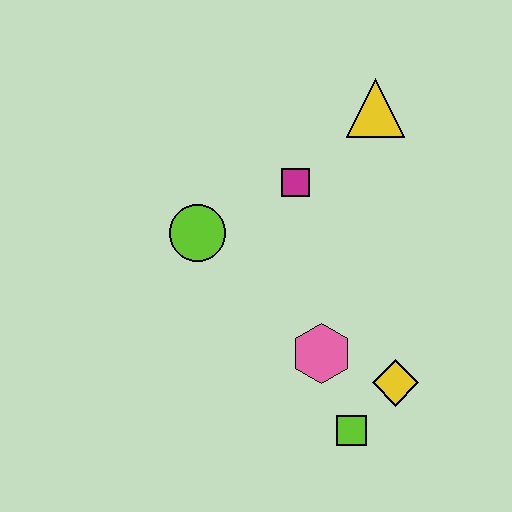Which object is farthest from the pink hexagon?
The yellow triangle is farthest from the pink hexagon.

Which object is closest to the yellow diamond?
The lime square is closest to the yellow diamond.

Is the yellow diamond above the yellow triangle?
No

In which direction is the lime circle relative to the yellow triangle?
The lime circle is to the left of the yellow triangle.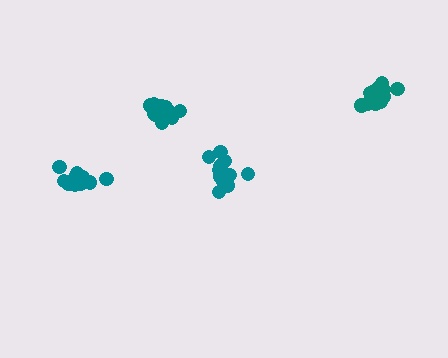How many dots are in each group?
Group 1: 18 dots, Group 2: 12 dots, Group 3: 18 dots, Group 4: 15 dots (63 total).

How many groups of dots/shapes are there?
There are 4 groups.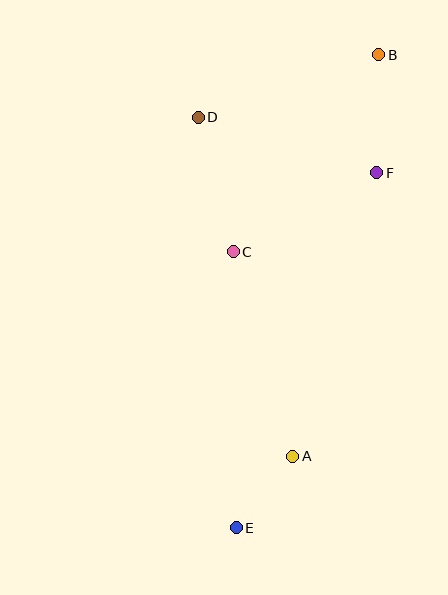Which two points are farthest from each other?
Points B and E are farthest from each other.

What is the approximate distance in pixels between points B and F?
The distance between B and F is approximately 118 pixels.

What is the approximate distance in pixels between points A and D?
The distance between A and D is approximately 352 pixels.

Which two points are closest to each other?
Points A and E are closest to each other.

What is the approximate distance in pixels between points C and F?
The distance between C and F is approximately 164 pixels.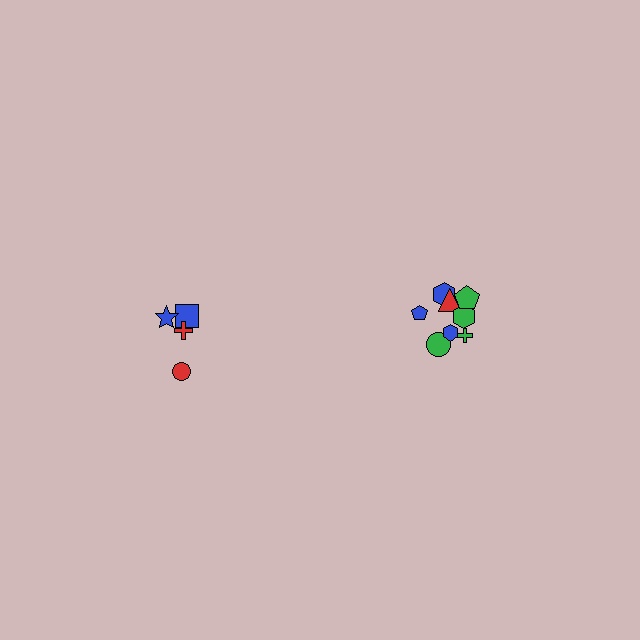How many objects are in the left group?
There are 4 objects.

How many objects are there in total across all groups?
There are 12 objects.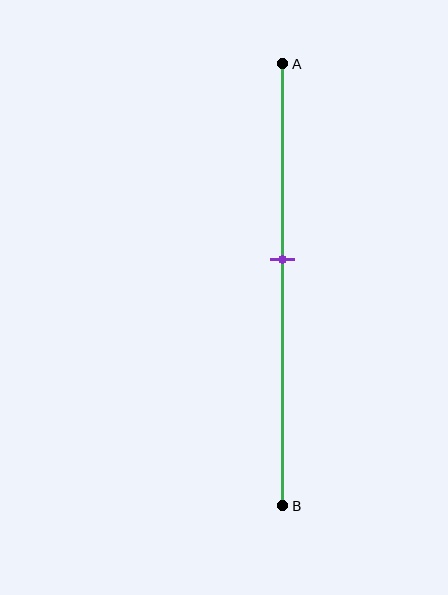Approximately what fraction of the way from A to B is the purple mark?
The purple mark is approximately 45% of the way from A to B.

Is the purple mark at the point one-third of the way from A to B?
No, the mark is at about 45% from A, not at the 33% one-third point.